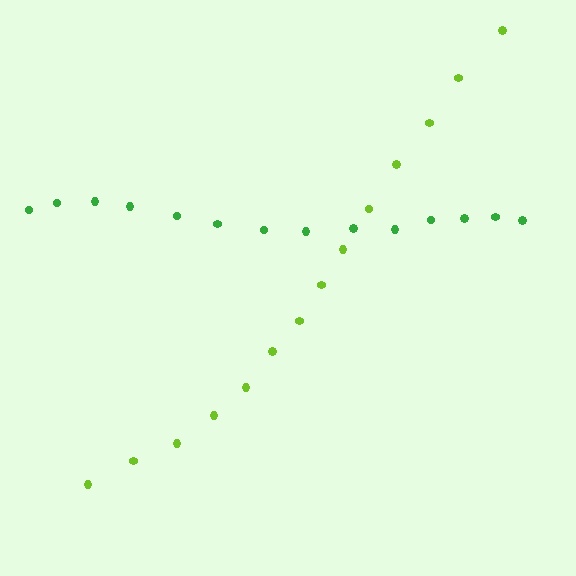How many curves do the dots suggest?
There are 2 distinct paths.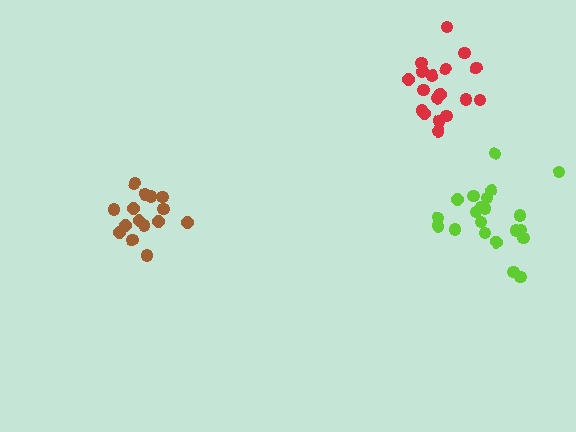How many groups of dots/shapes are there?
There are 3 groups.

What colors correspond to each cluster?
The clusters are colored: brown, red, lime.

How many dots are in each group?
Group 1: 15 dots, Group 2: 18 dots, Group 3: 21 dots (54 total).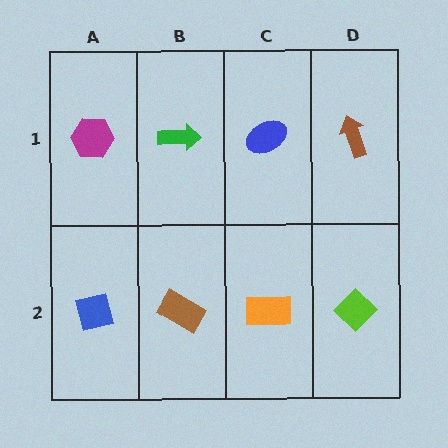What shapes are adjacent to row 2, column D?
A brown arrow (row 1, column D), an orange rectangle (row 2, column C).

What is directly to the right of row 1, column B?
A blue ellipse.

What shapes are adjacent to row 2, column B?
A green arrow (row 1, column B), a blue square (row 2, column A), an orange rectangle (row 2, column C).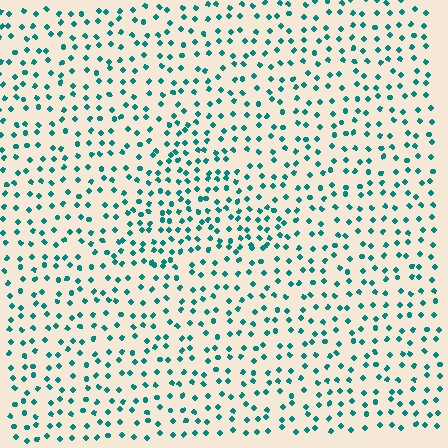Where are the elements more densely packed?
The elements are more densely packed inside the triangle boundary.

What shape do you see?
I see a triangle.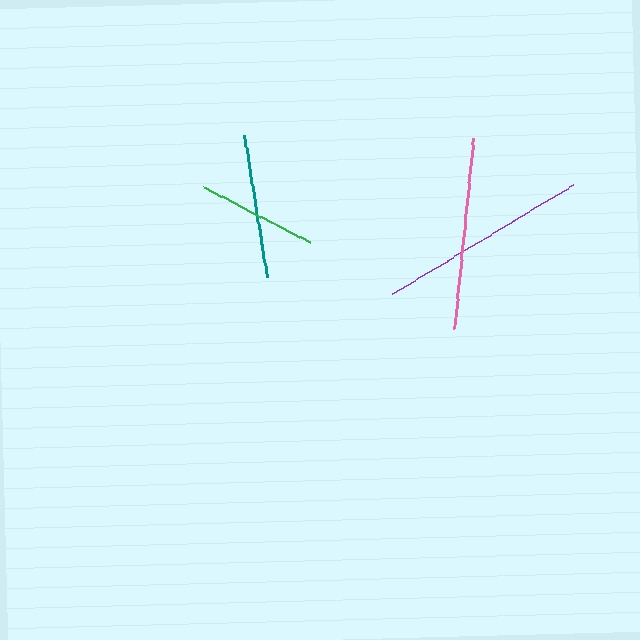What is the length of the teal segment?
The teal segment is approximately 144 pixels long.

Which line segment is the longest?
The purple line is the longest at approximately 210 pixels.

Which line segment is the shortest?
The green line is the shortest at approximately 120 pixels.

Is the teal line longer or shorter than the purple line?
The purple line is longer than the teal line.